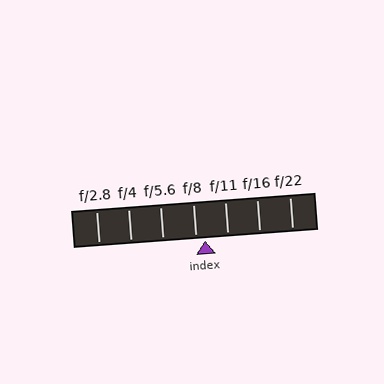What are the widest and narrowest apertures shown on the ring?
The widest aperture shown is f/2.8 and the narrowest is f/22.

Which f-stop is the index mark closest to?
The index mark is closest to f/8.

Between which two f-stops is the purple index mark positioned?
The index mark is between f/8 and f/11.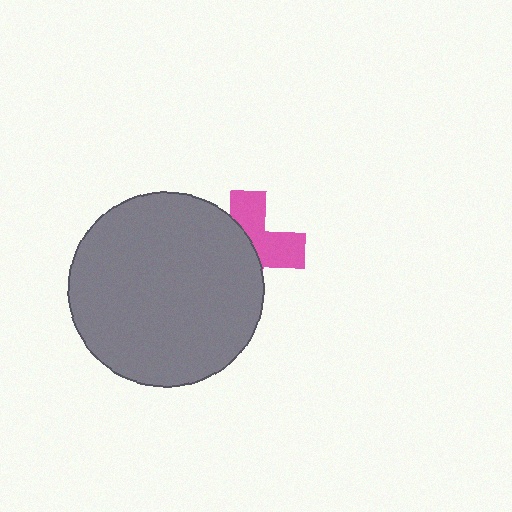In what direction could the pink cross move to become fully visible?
The pink cross could move right. That would shift it out from behind the gray circle entirely.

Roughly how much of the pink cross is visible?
A small part of it is visible (roughly 44%).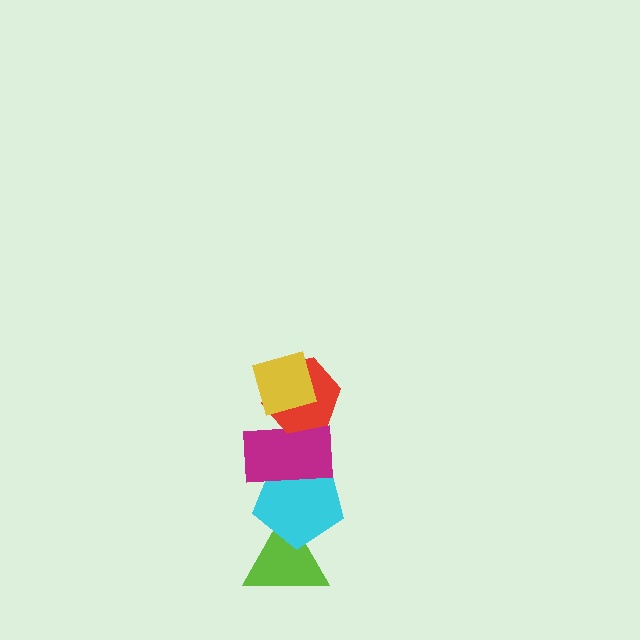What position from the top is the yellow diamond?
The yellow diamond is 1st from the top.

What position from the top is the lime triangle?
The lime triangle is 5th from the top.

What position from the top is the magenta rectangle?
The magenta rectangle is 3rd from the top.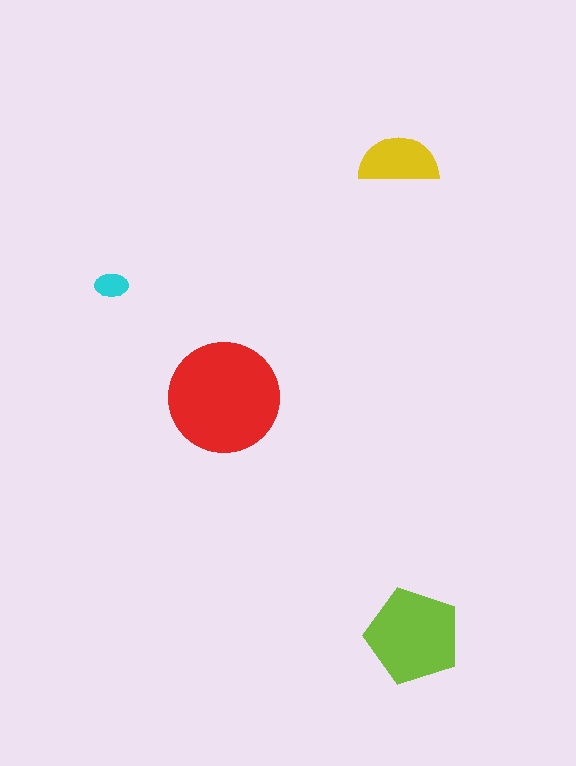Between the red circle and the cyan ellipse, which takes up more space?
The red circle.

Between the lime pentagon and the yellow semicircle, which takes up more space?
The lime pentagon.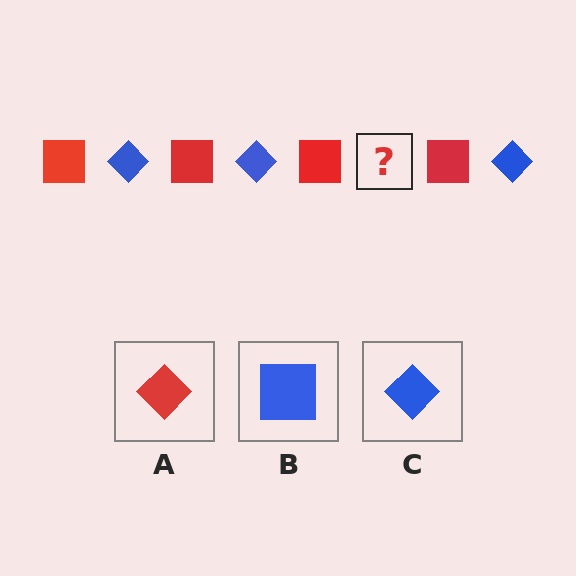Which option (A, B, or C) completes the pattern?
C.